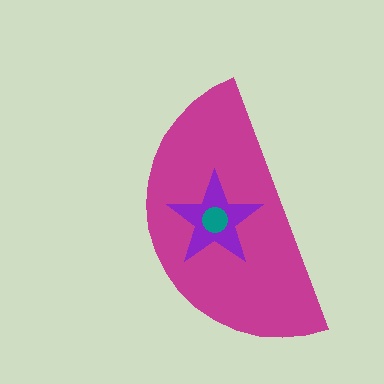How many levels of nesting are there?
3.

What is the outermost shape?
The magenta semicircle.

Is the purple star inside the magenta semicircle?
Yes.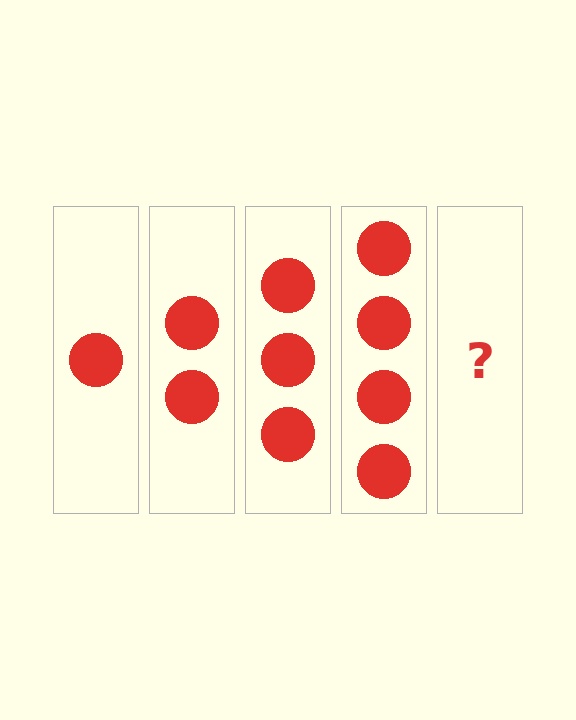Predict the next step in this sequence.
The next step is 5 circles.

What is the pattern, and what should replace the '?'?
The pattern is that each step adds one more circle. The '?' should be 5 circles.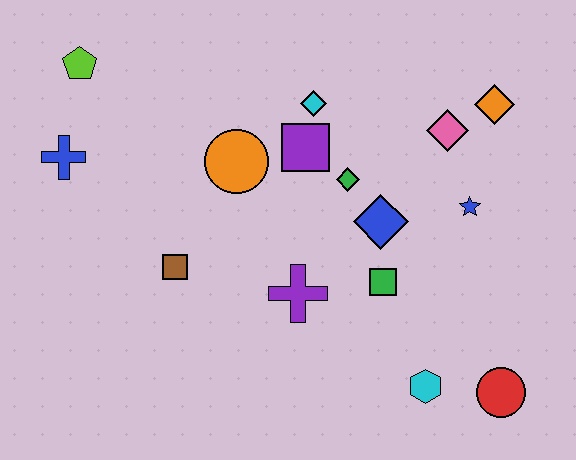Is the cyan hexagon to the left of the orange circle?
No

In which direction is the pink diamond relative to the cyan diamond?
The pink diamond is to the right of the cyan diamond.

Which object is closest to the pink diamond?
The orange diamond is closest to the pink diamond.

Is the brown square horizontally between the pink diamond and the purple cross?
No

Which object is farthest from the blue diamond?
The lime pentagon is farthest from the blue diamond.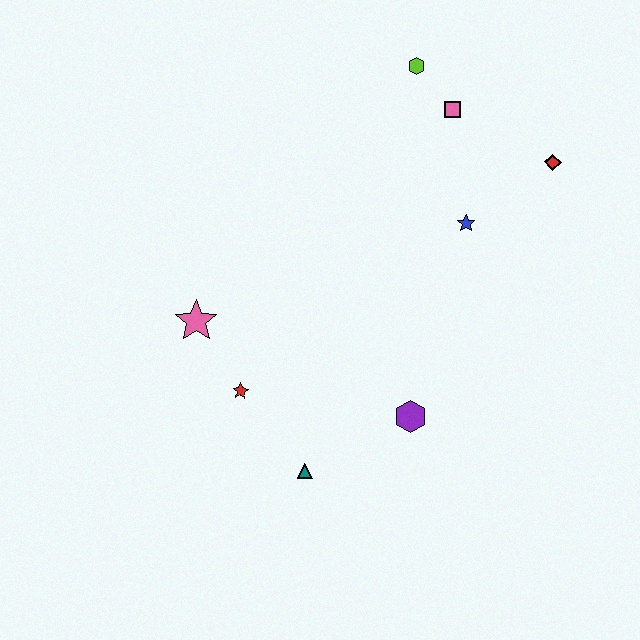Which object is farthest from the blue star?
The teal triangle is farthest from the blue star.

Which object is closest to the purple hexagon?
The teal triangle is closest to the purple hexagon.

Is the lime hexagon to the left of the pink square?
Yes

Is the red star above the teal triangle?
Yes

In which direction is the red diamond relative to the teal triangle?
The red diamond is above the teal triangle.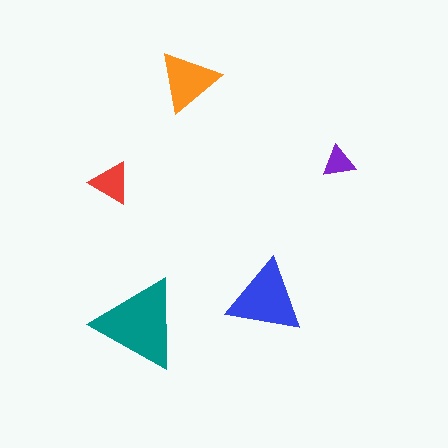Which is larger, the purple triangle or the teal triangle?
The teal one.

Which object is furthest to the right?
The purple triangle is rightmost.